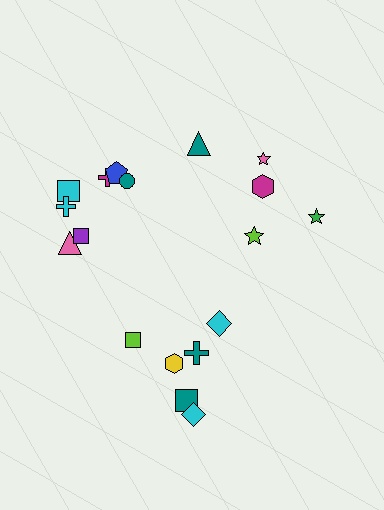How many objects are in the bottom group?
There are 6 objects.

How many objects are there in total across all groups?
There are 18 objects.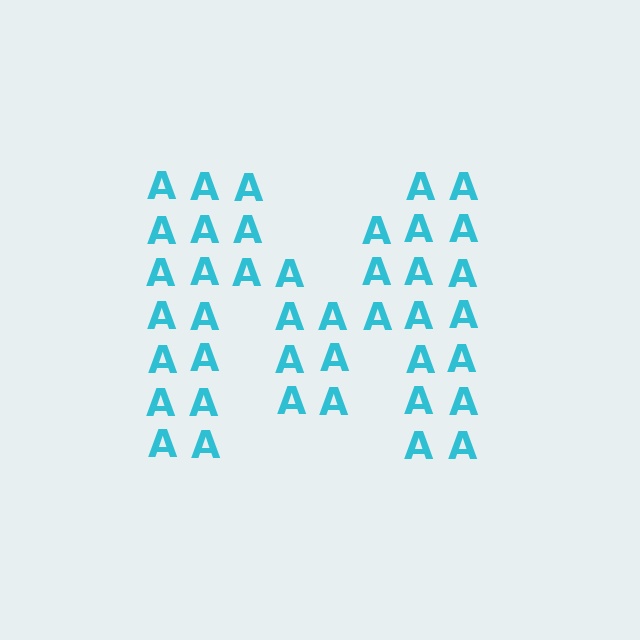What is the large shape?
The large shape is the letter M.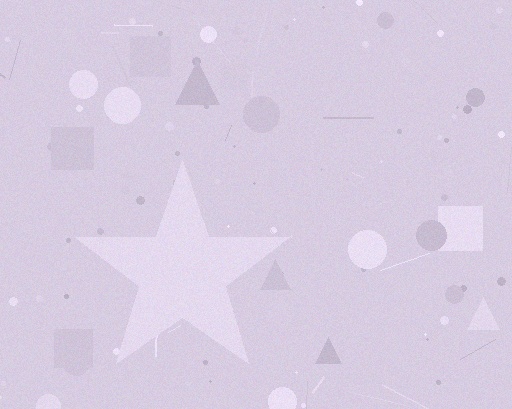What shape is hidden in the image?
A star is hidden in the image.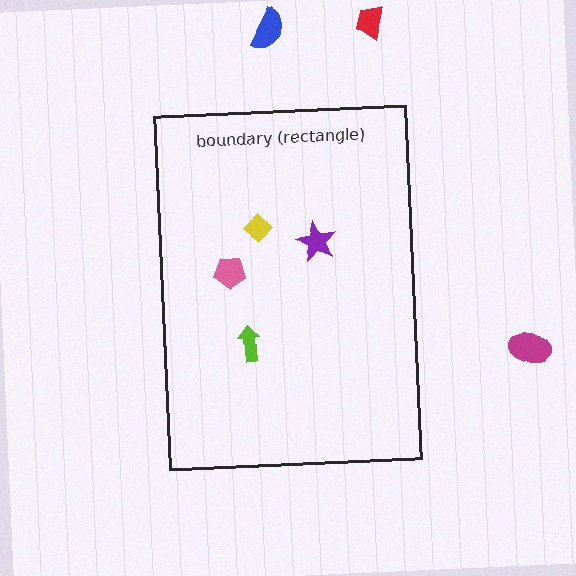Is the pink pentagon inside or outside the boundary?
Inside.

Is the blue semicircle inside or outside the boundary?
Outside.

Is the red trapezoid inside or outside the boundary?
Outside.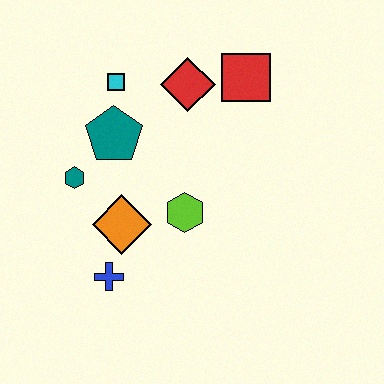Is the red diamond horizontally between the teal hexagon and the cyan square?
No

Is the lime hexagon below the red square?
Yes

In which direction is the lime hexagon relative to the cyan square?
The lime hexagon is below the cyan square.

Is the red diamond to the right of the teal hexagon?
Yes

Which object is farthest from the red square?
The blue cross is farthest from the red square.